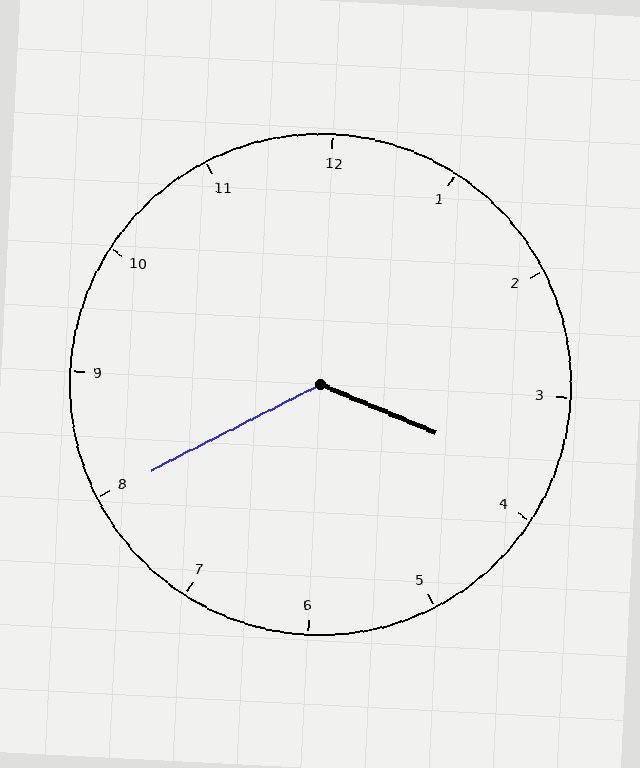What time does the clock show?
3:40.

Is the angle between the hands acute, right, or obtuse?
It is obtuse.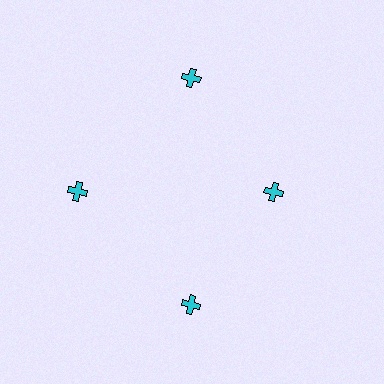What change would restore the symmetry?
The symmetry would be restored by moving it outward, back onto the ring so that all 4 crosses sit at equal angles and equal distance from the center.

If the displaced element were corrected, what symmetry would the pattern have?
It would have 4-fold rotational symmetry — the pattern would map onto itself every 90 degrees.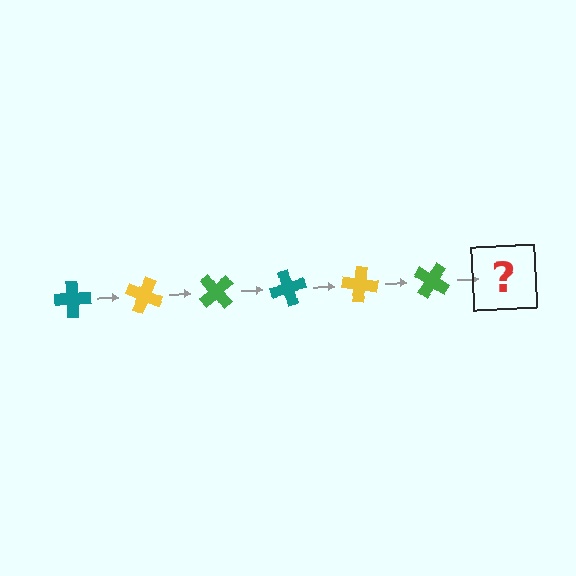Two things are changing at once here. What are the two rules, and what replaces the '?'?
The two rules are that it rotates 25 degrees each step and the color cycles through teal, yellow, and green. The '?' should be a teal cross, rotated 150 degrees from the start.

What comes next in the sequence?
The next element should be a teal cross, rotated 150 degrees from the start.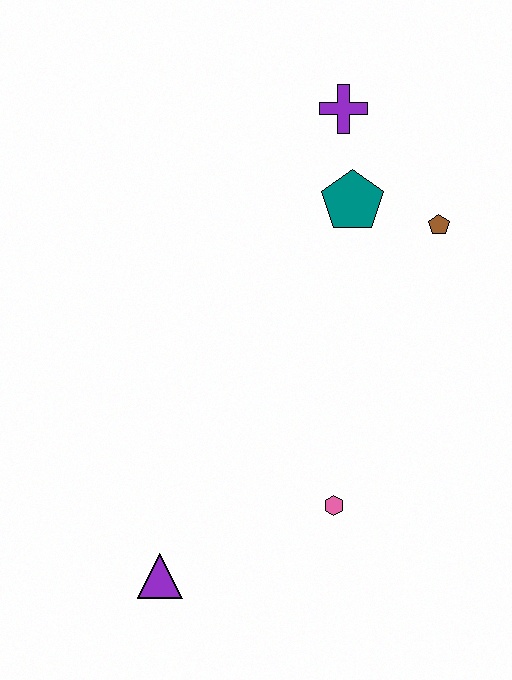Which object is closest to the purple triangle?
The pink hexagon is closest to the purple triangle.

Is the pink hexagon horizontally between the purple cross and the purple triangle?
Yes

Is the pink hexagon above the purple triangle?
Yes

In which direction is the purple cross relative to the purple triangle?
The purple cross is above the purple triangle.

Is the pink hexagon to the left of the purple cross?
Yes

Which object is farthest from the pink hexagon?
The purple cross is farthest from the pink hexagon.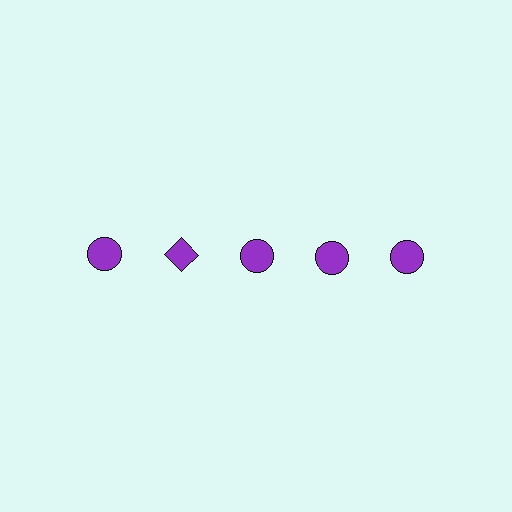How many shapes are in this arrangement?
There are 5 shapes arranged in a grid pattern.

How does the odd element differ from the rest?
It has a different shape: diamond instead of circle.